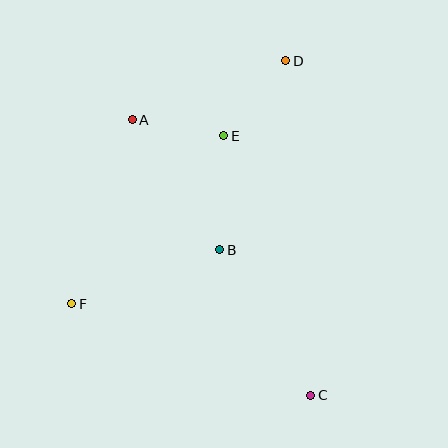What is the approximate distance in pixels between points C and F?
The distance between C and F is approximately 256 pixels.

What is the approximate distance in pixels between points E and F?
The distance between E and F is approximately 226 pixels.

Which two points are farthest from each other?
Points C and D are farthest from each other.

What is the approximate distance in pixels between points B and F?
The distance between B and F is approximately 158 pixels.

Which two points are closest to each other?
Points A and E are closest to each other.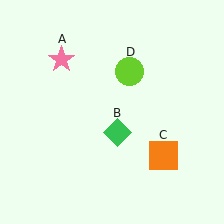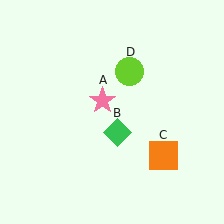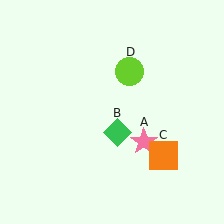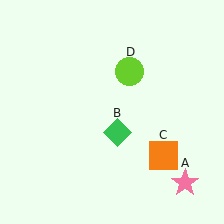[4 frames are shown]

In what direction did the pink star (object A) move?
The pink star (object A) moved down and to the right.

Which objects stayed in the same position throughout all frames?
Green diamond (object B) and orange square (object C) and lime circle (object D) remained stationary.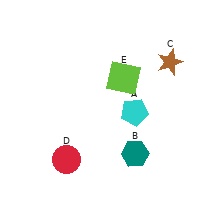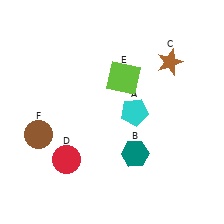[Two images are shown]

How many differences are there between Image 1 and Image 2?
There is 1 difference between the two images.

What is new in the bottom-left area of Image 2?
A brown circle (F) was added in the bottom-left area of Image 2.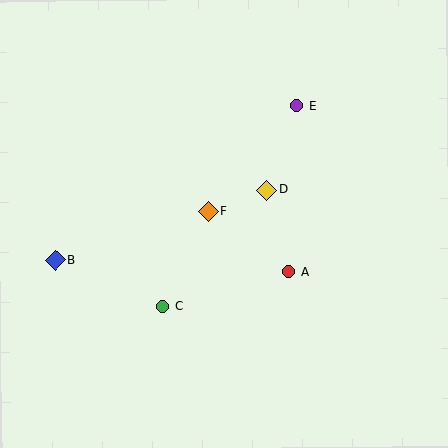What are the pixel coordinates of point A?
Point A is at (289, 272).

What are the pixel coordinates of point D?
Point D is at (266, 190).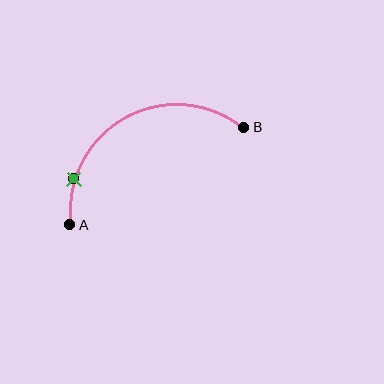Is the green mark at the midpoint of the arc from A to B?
No. The green mark lies on the arc but is closer to endpoint A. The arc midpoint would be at the point on the curve equidistant along the arc from both A and B.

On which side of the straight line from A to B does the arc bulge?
The arc bulges above the straight line connecting A and B.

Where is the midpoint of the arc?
The arc midpoint is the point on the curve farthest from the straight line joining A and B. It sits above that line.